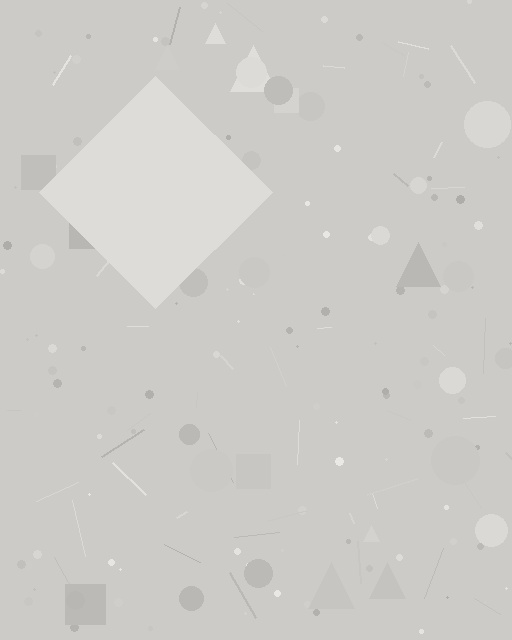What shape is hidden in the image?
A diamond is hidden in the image.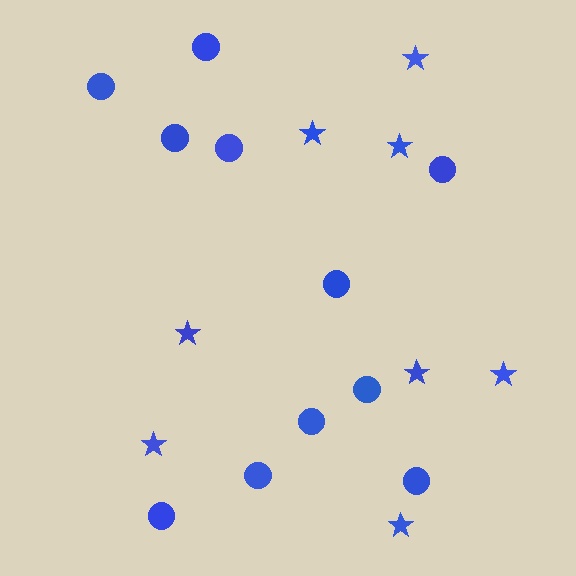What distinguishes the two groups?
There are 2 groups: one group of circles (11) and one group of stars (8).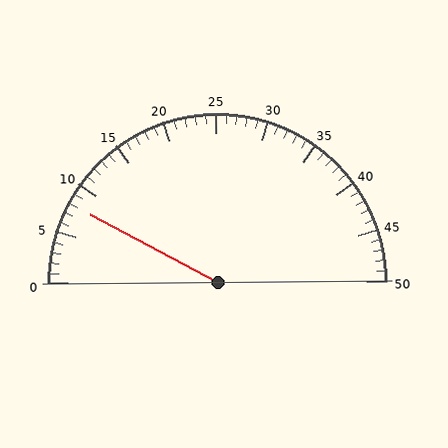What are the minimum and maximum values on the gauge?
The gauge ranges from 0 to 50.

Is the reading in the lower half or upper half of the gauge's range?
The reading is in the lower half of the range (0 to 50).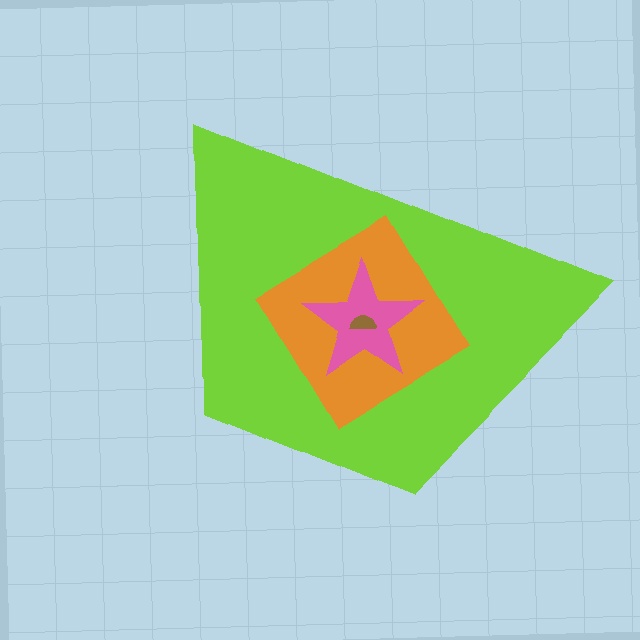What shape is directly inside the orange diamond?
The pink star.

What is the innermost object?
The brown semicircle.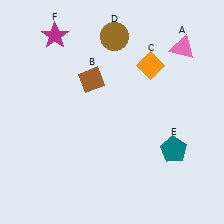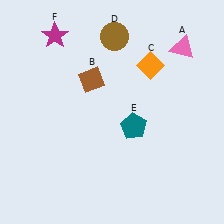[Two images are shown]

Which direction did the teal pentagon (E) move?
The teal pentagon (E) moved left.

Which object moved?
The teal pentagon (E) moved left.